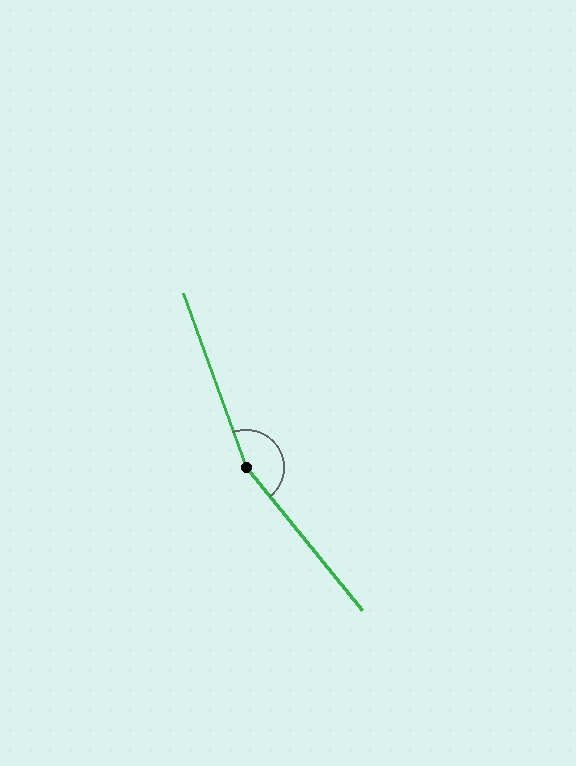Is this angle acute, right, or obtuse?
It is obtuse.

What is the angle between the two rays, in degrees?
Approximately 161 degrees.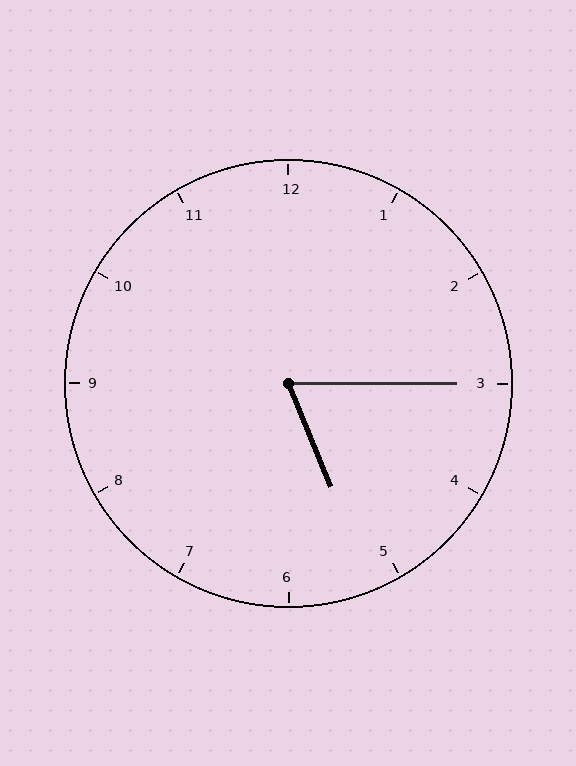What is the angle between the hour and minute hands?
Approximately 68 degrees.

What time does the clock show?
5:15.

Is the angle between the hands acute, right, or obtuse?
It is acute.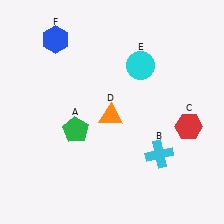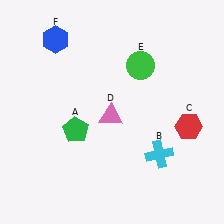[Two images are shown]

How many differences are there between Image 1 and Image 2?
There are 2 differences between the two images.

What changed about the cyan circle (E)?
In Image 1, E is cyan. In Image 2, it changed to green.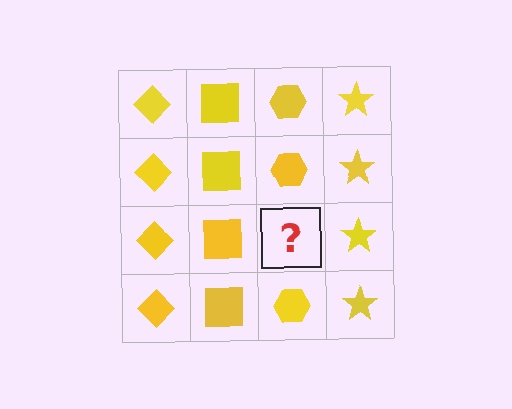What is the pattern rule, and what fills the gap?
The rule is that each column has a consistent shape. The gap should be filled with a yellow hexagon.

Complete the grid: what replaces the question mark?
The question mark should be replaced with a yellow hexagon.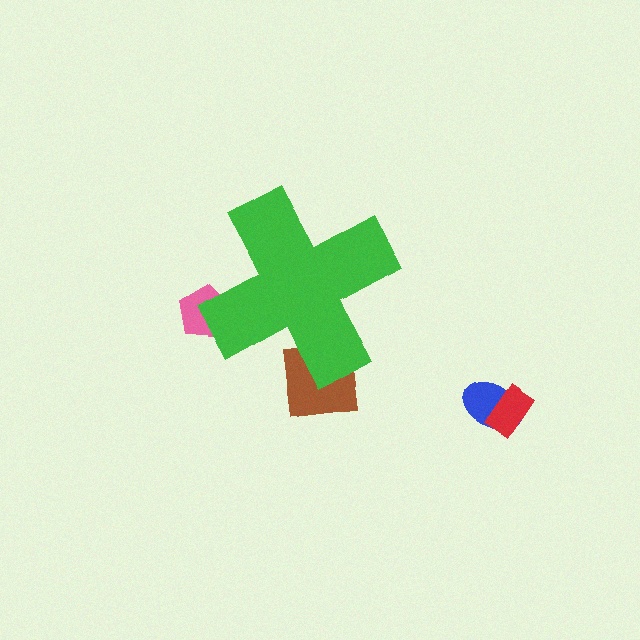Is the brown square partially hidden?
Yes, the brown square is partially hidden behind the green cross.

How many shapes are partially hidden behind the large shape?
2 shapes are partially hidden.